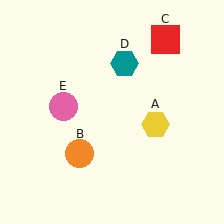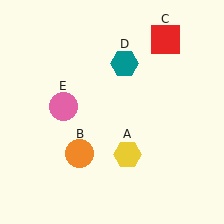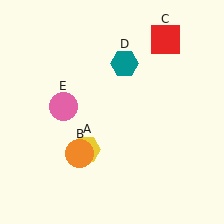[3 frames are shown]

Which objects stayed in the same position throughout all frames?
Orange circle (object B) and red square (object C) and teal hexagon (object D) and pink circle (object E) remained stationary.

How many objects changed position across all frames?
1 object changed position: yellow hexagon (object A).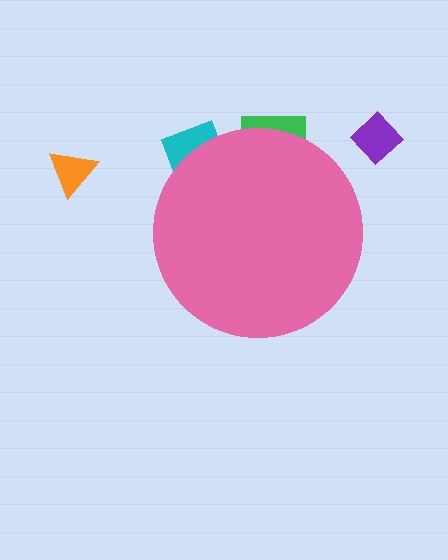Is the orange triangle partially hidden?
No, the orange triangle is fully visible.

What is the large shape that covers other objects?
A pink circle.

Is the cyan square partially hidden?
Yes, the cyan square is partially hidden behind the pink circle.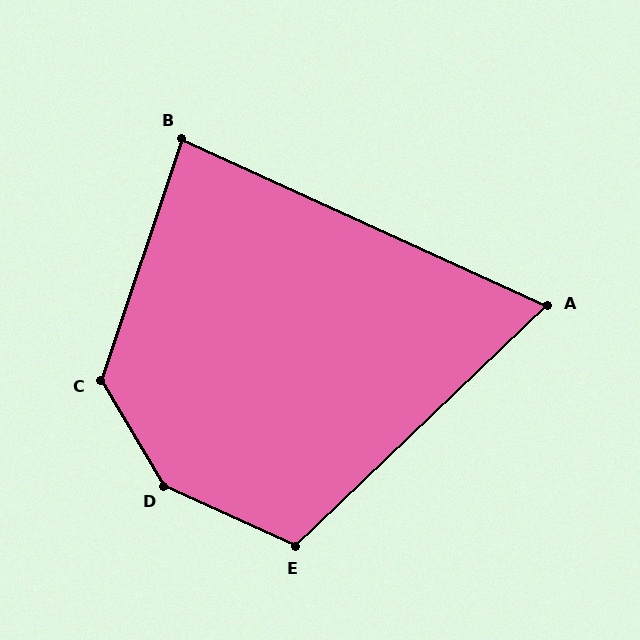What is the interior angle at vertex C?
Approximately 130 degrees (obtuse).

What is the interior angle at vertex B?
Approximately 84 degrees (acute).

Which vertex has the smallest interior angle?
A, at approximately 68 degrees.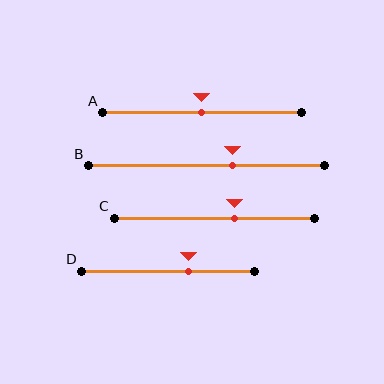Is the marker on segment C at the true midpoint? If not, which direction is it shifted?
No, the marker on segment C is shifted to the right by about 10% of the segment length.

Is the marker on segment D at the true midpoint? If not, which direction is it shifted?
No, the marker on segment D is shifted to the right by about 12% of the segment length.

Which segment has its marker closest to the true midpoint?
Segment A has its marker closest to the true midpoint.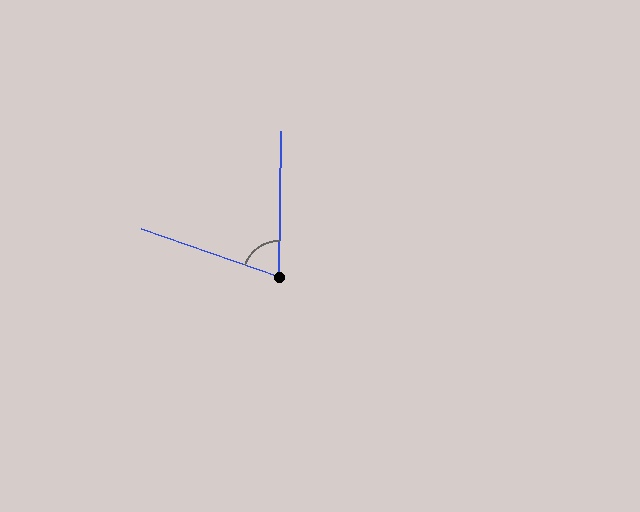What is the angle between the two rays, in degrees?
Approximately 72 degrees.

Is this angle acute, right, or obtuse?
It is acute.